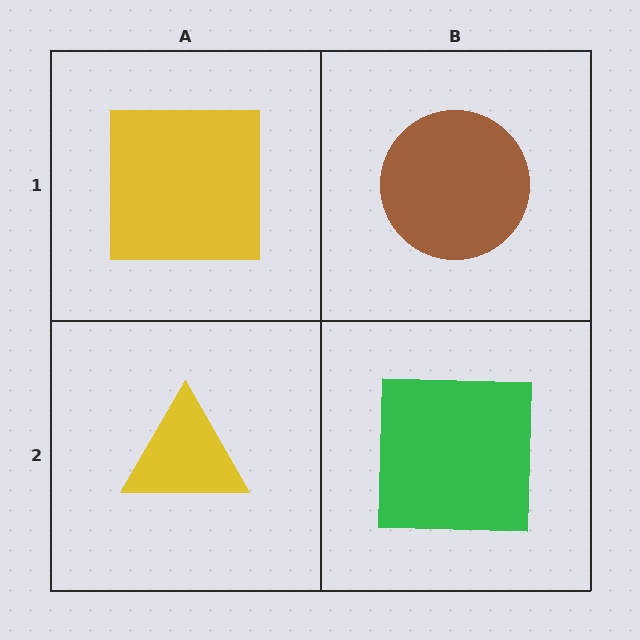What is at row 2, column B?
A green square.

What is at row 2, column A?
A yellow triangle.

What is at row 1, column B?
A brown circle.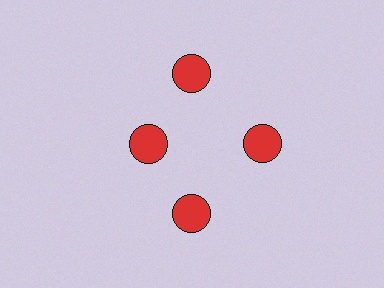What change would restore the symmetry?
The symmetry would be restored by moving it outward, back onto the ring so that all 4 circles sit at equal angles and equal distance from the center.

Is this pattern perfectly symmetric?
No. The 4 red circles are arranged in a ring, but one element near the 9 o'clock position is pulled inward toward the center, breaking the 4-fold rotational symmetry.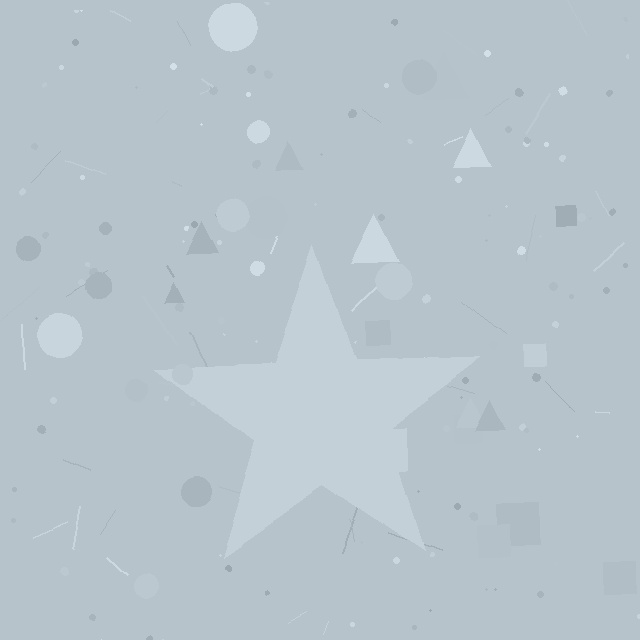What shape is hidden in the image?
A star is hidden in the image.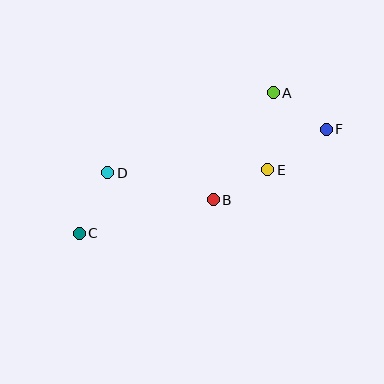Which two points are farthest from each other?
Points C and F are farthest from each other.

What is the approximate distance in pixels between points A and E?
The distance between A and E is approximately 77 pixels.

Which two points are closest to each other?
Points B and E are closest to each other.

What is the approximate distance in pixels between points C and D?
The distance between C and D is approximately 67 pixels.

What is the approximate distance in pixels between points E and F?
The distance between E and F is approximately 71 pixels.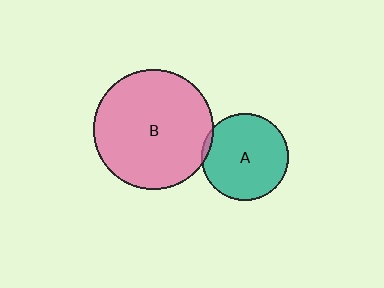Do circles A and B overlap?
Yes.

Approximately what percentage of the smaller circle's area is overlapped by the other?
Approximately 5%.